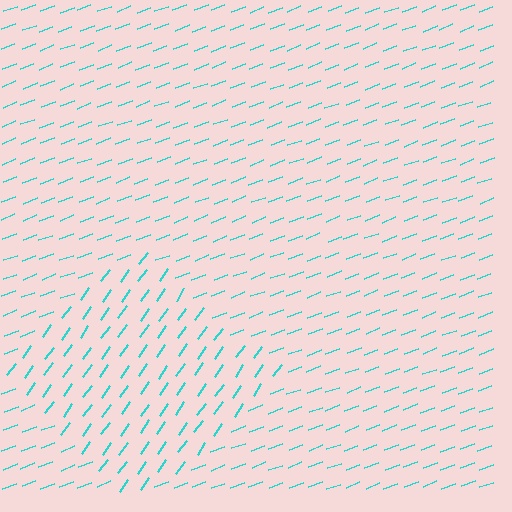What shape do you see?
I see a diamond.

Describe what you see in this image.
The image is filled with small cyan line segments. A diamond region in the image has lines oriented differently from the surrounding lines, creating a visible texture boundary.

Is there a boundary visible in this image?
Yes, there is a texture boundary formed by a change in line orientation.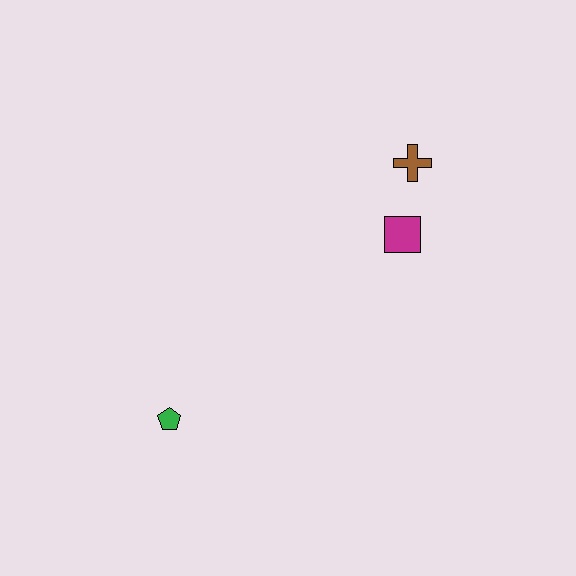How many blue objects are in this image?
There are no blue objects.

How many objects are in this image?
There are 3 objects.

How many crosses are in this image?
There is 1 cross.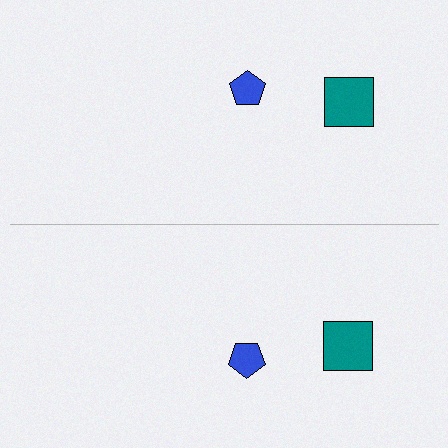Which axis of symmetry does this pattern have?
The pattern has a horizontal axis of symmetry running through the center of the image.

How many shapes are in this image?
There are 4 shapes in this image.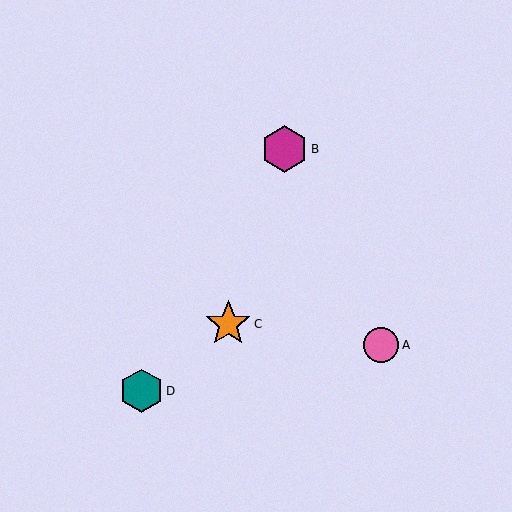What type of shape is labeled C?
Shape C is an orange star.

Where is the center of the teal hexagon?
The center of the teal hexagon is at (141, 391).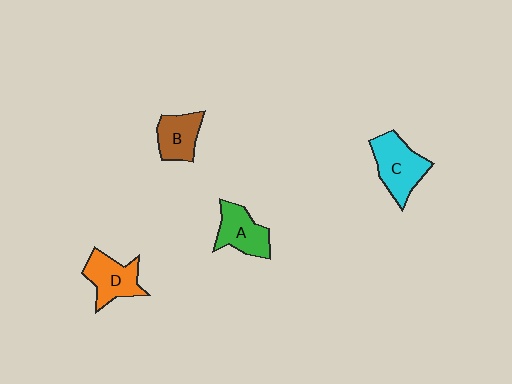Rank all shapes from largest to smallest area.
From largest to smallest: C (cyan), D (orange), A (green), B (brown).